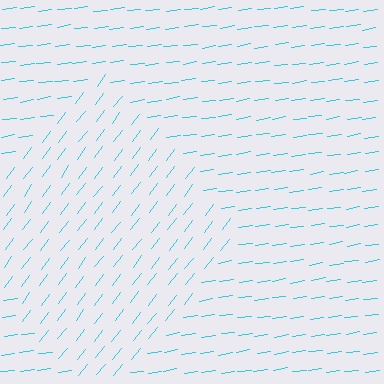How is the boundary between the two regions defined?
The boundary is defined purely by a change in line orientation (approximately 45 degrees difference). All lines are the same color and thickness.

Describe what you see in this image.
The image is filled with small cyan line segments. A diamond region in the image has lines oriented differently from the surrounding lines, creating a visible texture boundary.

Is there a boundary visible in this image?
Yes, there is a texture boundary formed by a change in line orientation.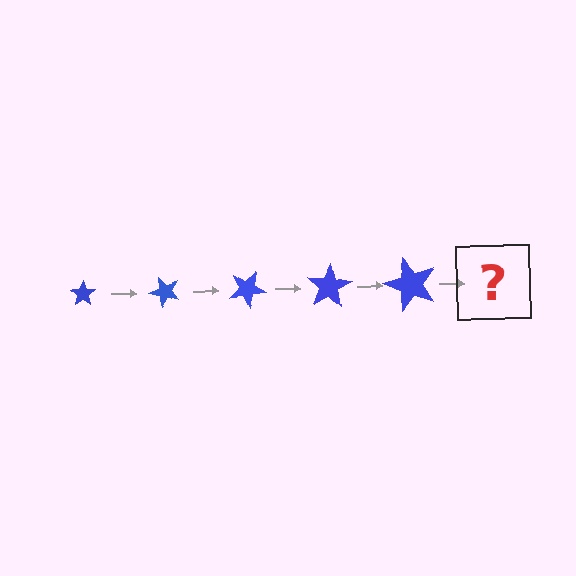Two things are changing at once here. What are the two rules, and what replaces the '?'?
The two rules are that the star grows larger each step and it rotates 50 degrees each step. The '?' should be a star, larger than the previous one and rotated 250 degrees from the start.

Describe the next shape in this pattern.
It should be a star, larger than the previous one and rotated 250 degrees from the start.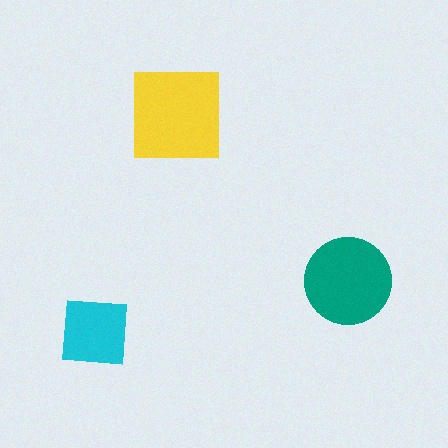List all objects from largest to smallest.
The yellow square, the teal circle, the cyan square.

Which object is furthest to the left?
The cyan square is leftmost.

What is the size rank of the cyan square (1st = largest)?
3rd.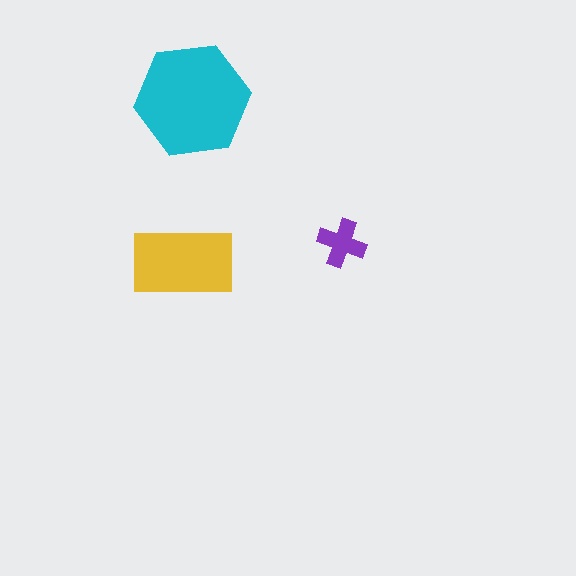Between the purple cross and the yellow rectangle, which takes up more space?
The yellow rectangle.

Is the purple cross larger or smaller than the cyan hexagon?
Smaller.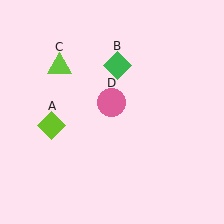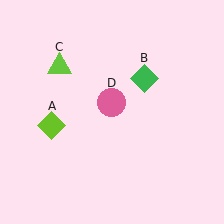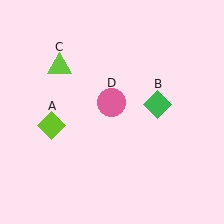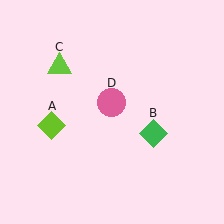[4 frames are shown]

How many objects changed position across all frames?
1 object changed position: green diamond (object B).